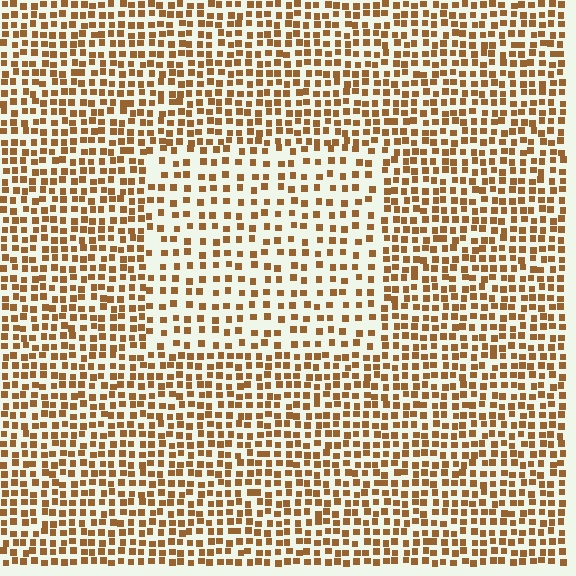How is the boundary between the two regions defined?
The boundary is defined by a change in element density (approximately 1.8x ratio). All elements are the same color, size, and shape.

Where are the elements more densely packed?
The elements are more densely packed outside the rectangle boundary.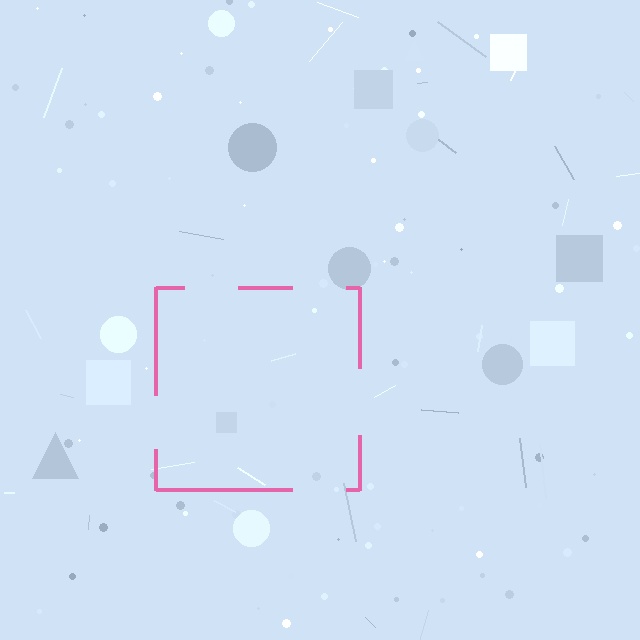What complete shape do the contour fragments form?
The contour fragments form a square.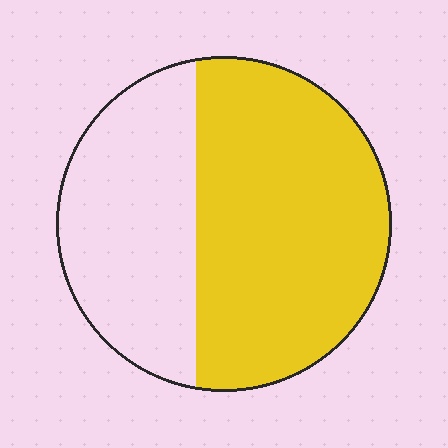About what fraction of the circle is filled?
About three fifths (3/5).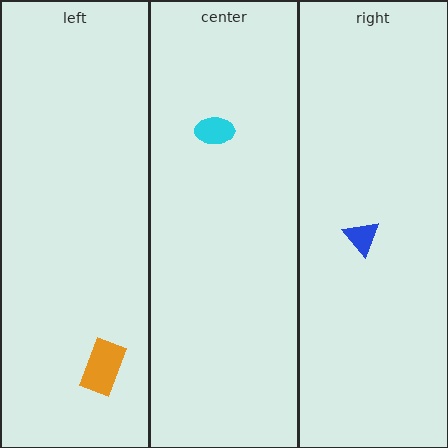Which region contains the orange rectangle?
The left region.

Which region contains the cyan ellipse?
The center region.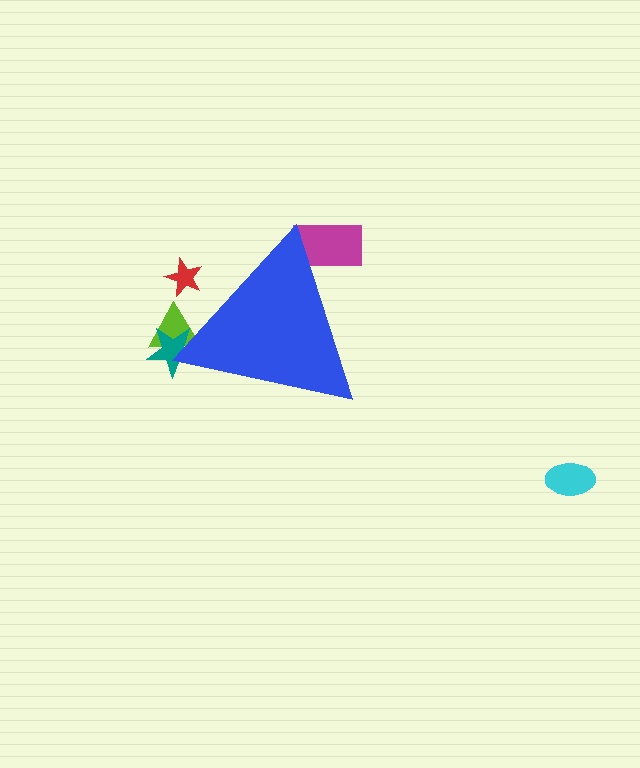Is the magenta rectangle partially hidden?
Yes, the magenta rectangle is partially hidden behind the blue triangle.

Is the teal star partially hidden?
Yes, the teal star is partially hidden behind the blue triangle.